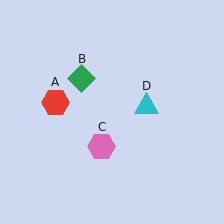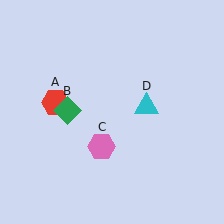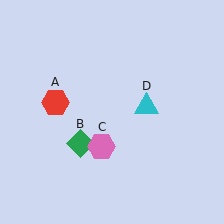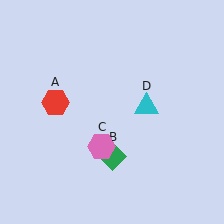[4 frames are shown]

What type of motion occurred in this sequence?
The green diamond (object B) rotated counterclockwise around the center of the scene.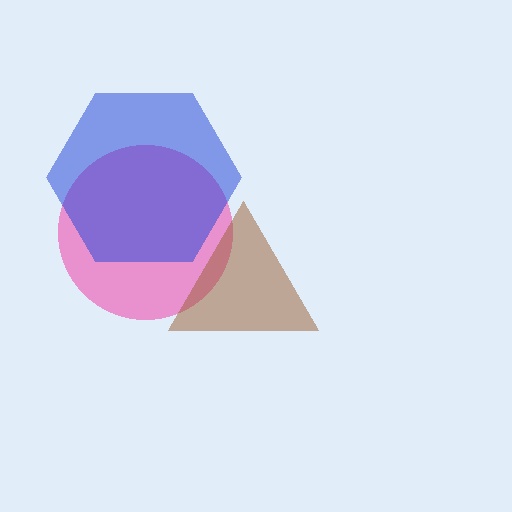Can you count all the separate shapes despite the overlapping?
Yes, there are 3 separate shapes.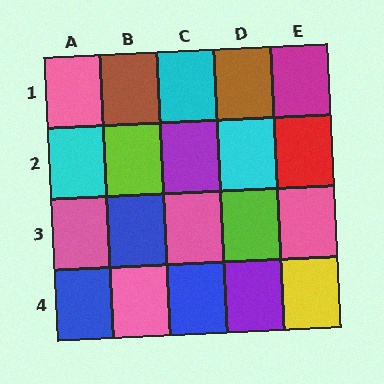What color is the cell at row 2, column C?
Purple.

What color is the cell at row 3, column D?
Lime.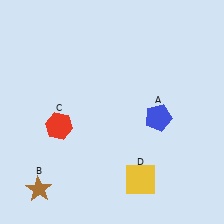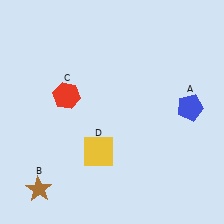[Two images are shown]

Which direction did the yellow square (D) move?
The yellow square (D) moved left.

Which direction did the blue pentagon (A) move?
The blue pentagon (A) moved right.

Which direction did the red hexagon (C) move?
The red hexagon (C) moved up.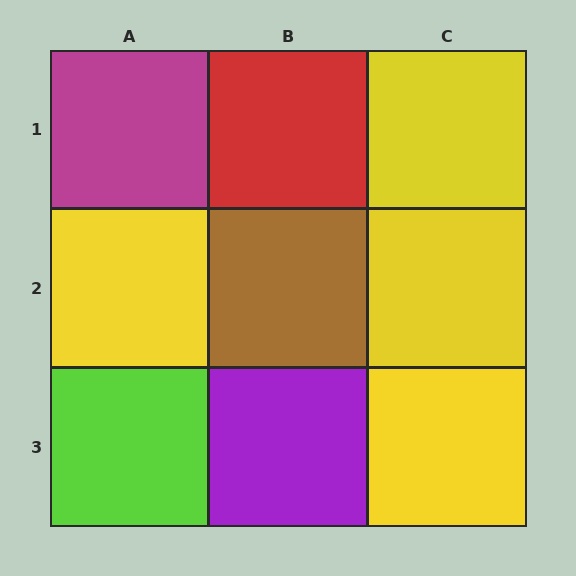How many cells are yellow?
4 cells are yellow.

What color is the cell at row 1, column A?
Magenta.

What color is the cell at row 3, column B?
Purple.